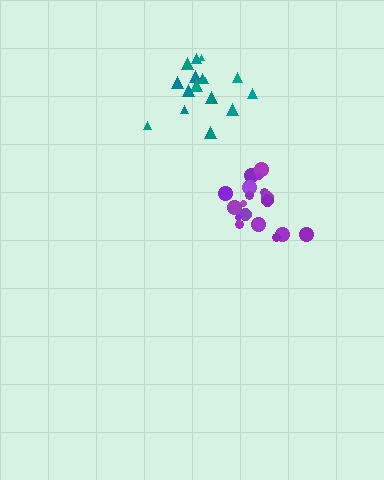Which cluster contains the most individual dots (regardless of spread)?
Purple (19).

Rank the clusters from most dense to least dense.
purple, teal.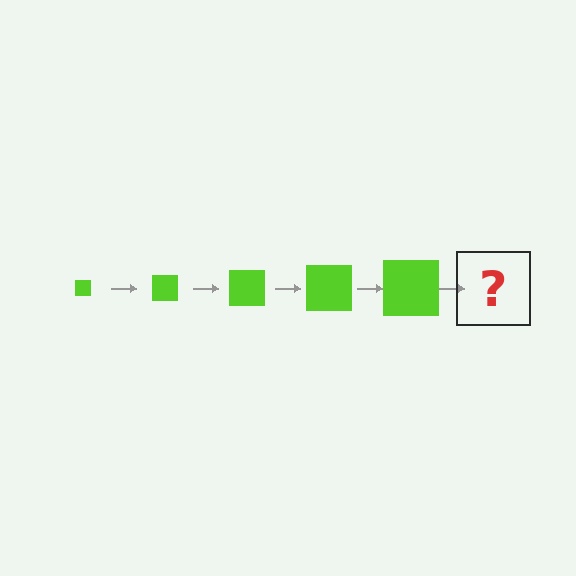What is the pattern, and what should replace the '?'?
The pattern is that the square gets progressively larger each step. The '?' should be a lime square, larger than the previous one.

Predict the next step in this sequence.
The next step is a lime square, larger than the previous one.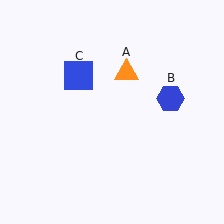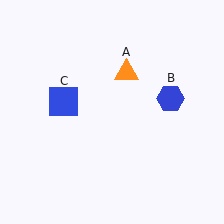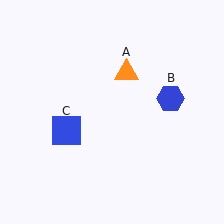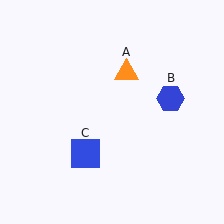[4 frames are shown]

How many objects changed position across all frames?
1 object changed position: blue square (object C).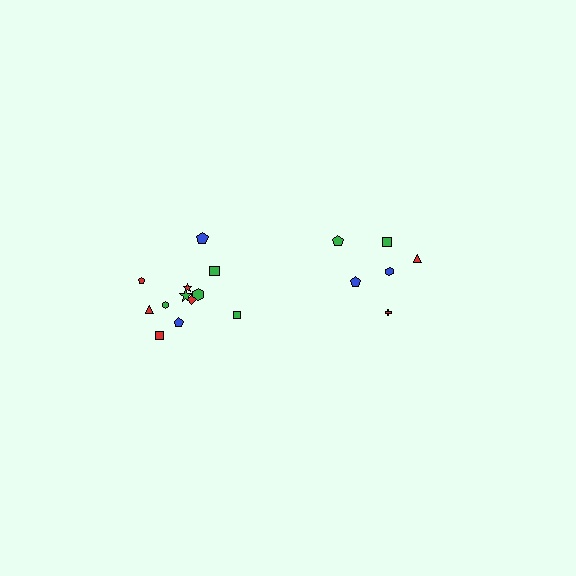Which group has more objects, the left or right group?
The left group.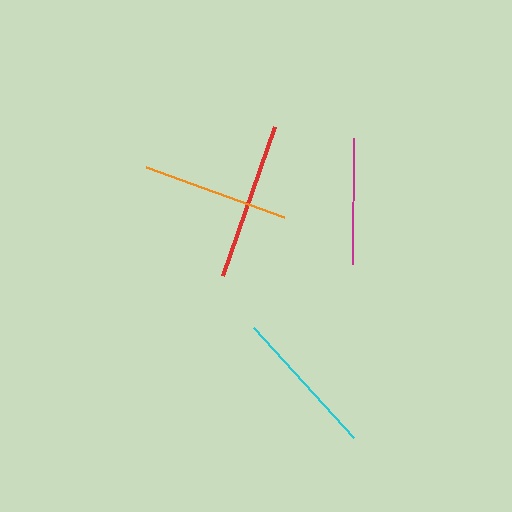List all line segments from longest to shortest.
From longest to shortest: red, cyan, orange, magenta.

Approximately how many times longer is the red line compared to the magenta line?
The red line is approximately 1.2 times the length of the magenta line.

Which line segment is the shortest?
The magenta line is the shortest at approximately 126 pixels.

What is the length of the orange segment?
The orange segment is approximately 147 pixels long.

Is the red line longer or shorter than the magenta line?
The red line is longer than the magenta line.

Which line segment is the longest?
The red line is the longest at approximately 158 pixels.